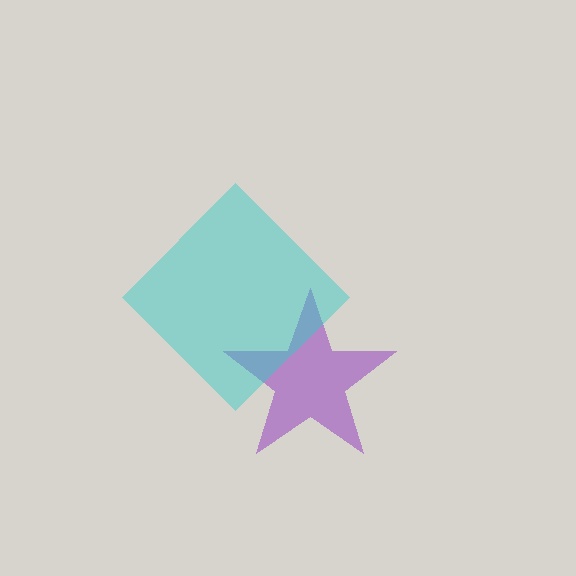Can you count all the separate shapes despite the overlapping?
Yes, there are 2 separate shapes.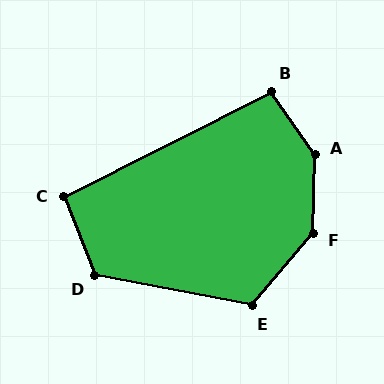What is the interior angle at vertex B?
Approximately 97 degrees (obtuse).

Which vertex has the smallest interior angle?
C, at approximately 96 degrees.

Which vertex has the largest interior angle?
A, at approximately 145 degrees.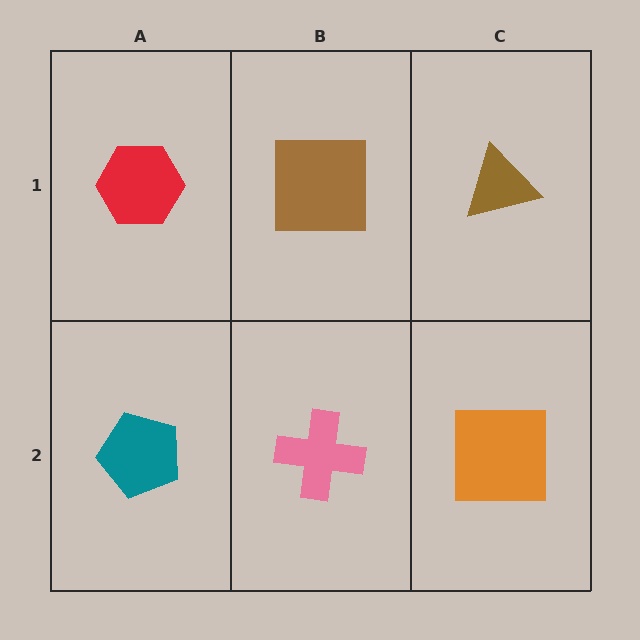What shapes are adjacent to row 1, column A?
A teal pentagon (row 2, column A), a brown square (row 1, column B).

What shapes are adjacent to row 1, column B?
A pink cross (row 2, column B), a red hexagon (row 1, column A), a brown triangle (row 1, column C).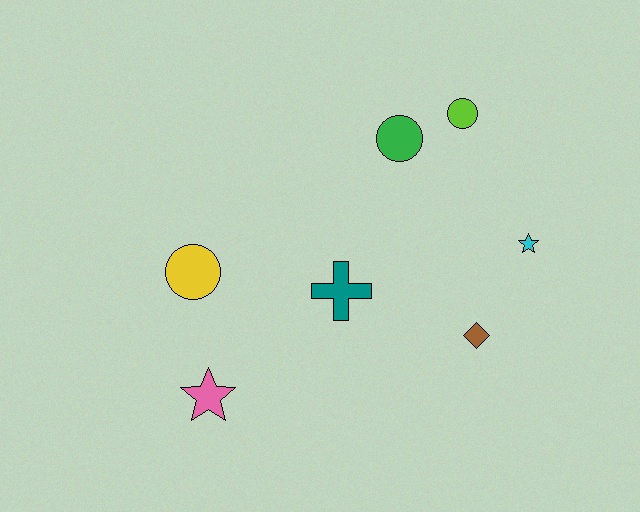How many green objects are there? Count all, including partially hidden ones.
There is 1 green object.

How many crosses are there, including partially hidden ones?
There is 1 cross.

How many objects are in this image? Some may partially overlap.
There are 7 objects.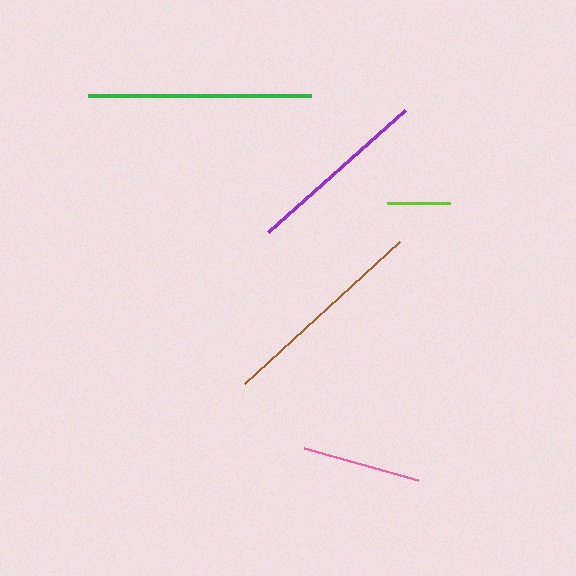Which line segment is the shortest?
The lime line is the shortest at approximately 63 pixels.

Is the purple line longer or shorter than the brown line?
The brown line is longer than the purple line.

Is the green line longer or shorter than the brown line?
The green line is longer than the brown line.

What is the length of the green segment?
The green segment is approximately 223 pixels long.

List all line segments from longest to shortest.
From longest to shortest: green, brown, purple, pink, lime.